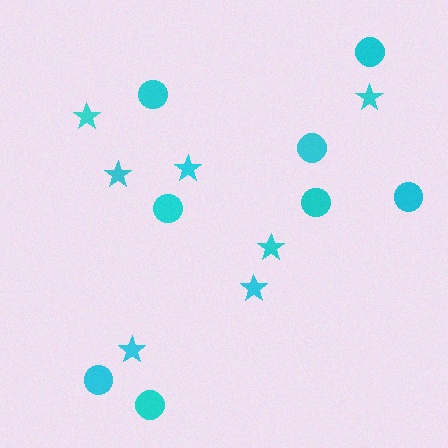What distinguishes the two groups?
There are 2 groups: one group of stars (7) and one group of circles (8).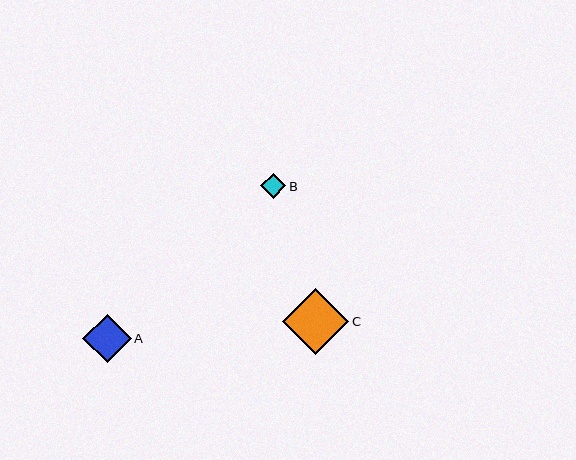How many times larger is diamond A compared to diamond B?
Diamond A is approximately 1.9 times the size of diamond B.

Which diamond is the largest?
Diamond C is the largest with a size of approximately 66 pixels.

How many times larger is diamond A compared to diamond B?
Diamond A is approximately 1.9 times the size of diamond B.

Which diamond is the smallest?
Diamond B is the smallest with a size of approximately 25 pixels.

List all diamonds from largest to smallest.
From largest to smallest: C, A, B.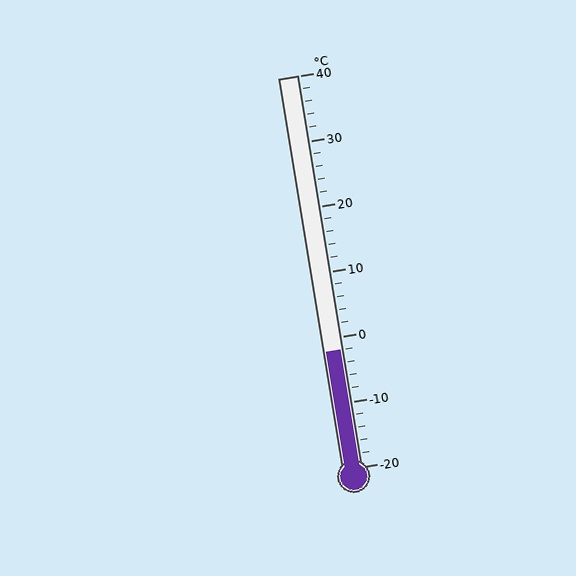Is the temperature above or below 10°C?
The temperature is below 10°C.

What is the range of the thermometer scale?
The thermometer scale ranges from -20°C to 40°C.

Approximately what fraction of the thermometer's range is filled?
The thermometer is filled to approximately 30% of its range.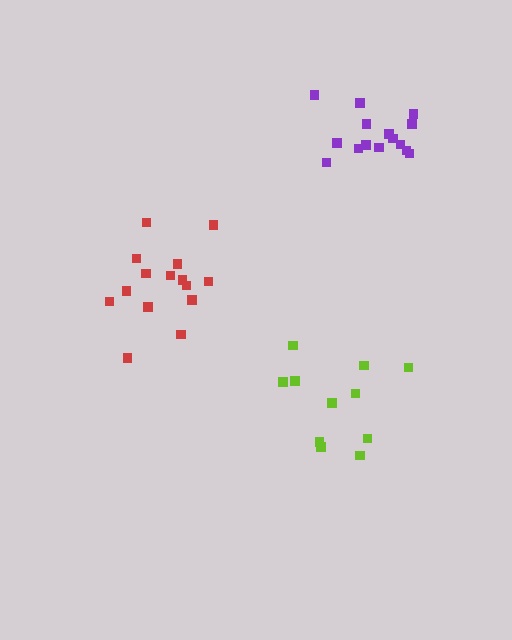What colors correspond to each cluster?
The clusters are colored: red, purple, lime.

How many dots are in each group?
Group 1: 15 dots, Group 2: 15 dots, Group 3: 11 dots (41 total).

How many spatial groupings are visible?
There are 3 spatial groupings.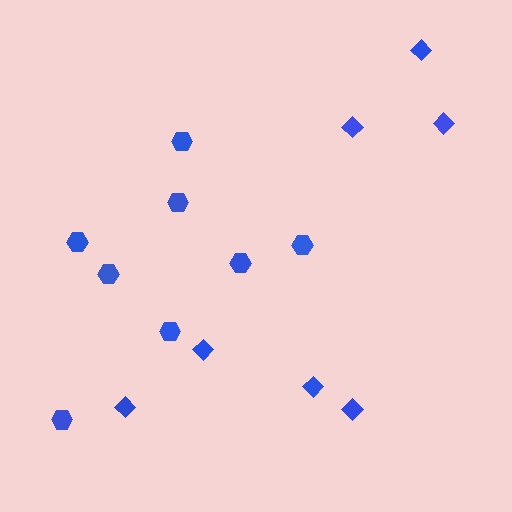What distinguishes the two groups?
There are 2 groups: one group of hexagons (8) and one group of diamonds (7).